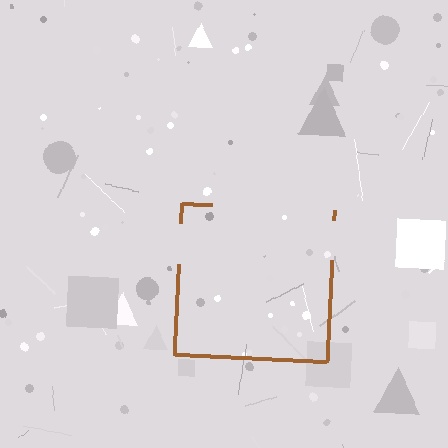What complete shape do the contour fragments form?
The contour fragments form a square.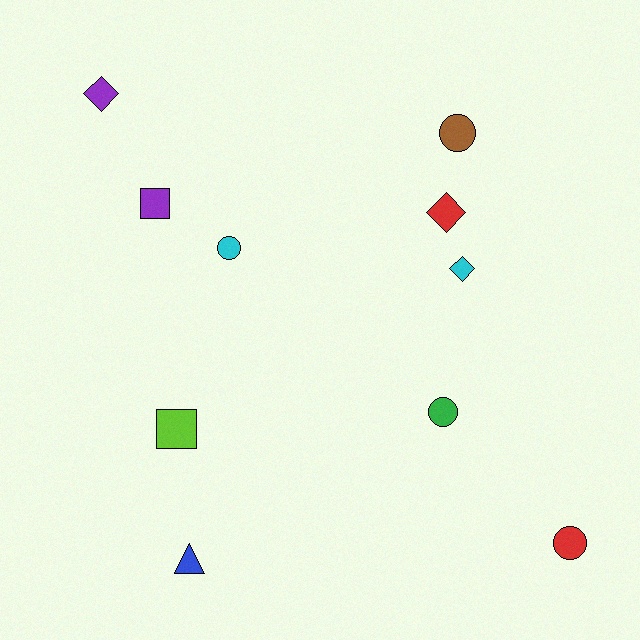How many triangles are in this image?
There is 1 triangle.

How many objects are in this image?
There are 10 objects.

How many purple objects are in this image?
There are 2 purple objects.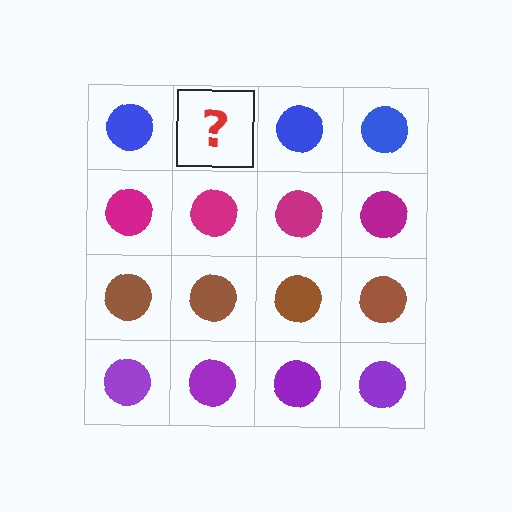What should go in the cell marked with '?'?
The missing cell should contain a blue circle.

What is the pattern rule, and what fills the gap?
The rule is that each row has a consistent color. The gap should be filled with a blue circle.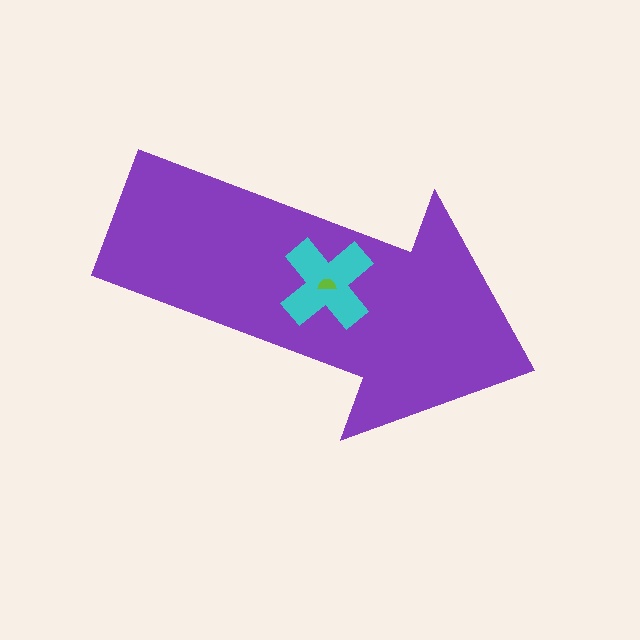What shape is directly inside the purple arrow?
The cyan cross.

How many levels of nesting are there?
3.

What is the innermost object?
The lime semicircle.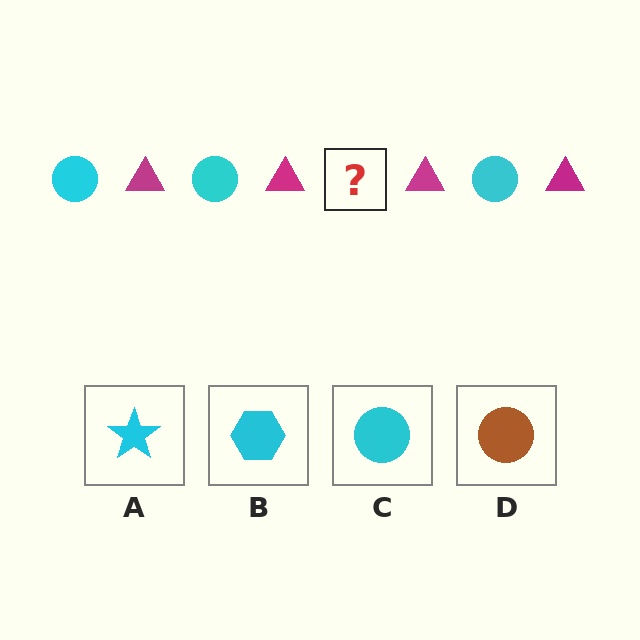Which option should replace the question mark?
Option C.